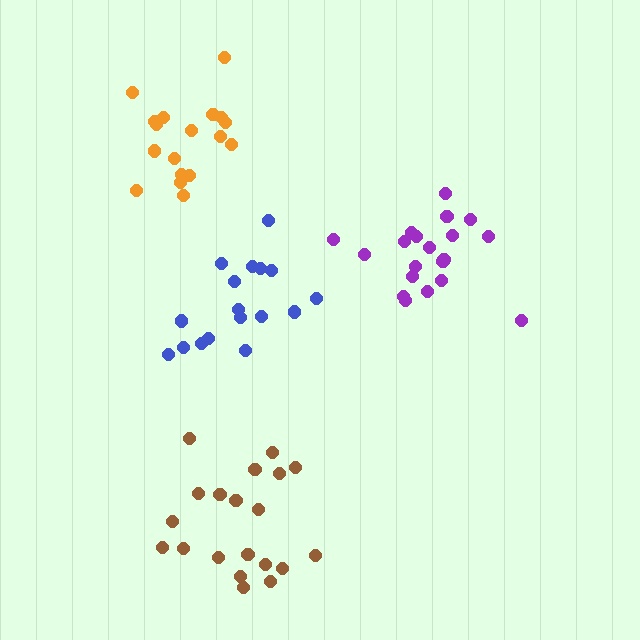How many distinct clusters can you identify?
There are 4 distinct clusters.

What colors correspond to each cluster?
The clusters are colored: brown, blue, purple, orange.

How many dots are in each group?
Group 1: 21 dots, Group 2: 17 dots, Group 3: 20 dots, Group 4: 18 dots (76 total).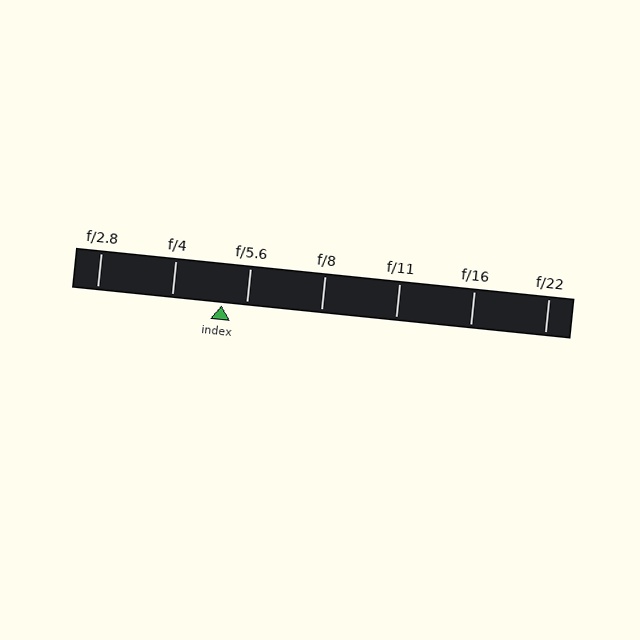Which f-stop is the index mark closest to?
The index mark is closest to f/5.6.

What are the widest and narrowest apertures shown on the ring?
The widest aperture shown is f/2.8 and the narrowest is f/22.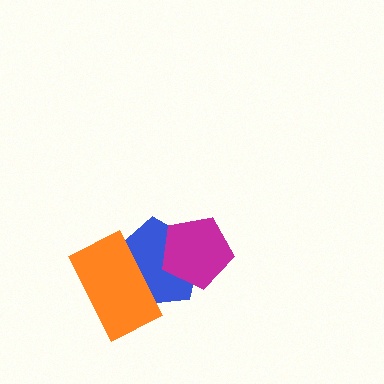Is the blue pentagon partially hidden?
Yes, it is partially covered by another shape.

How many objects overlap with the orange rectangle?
1 object overlaps with the orange rectangle.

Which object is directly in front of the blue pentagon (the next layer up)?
The magenta pentagon is directly in front of the blue pentagon.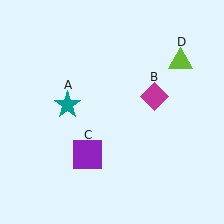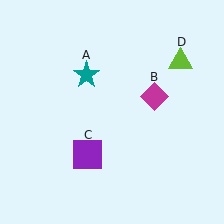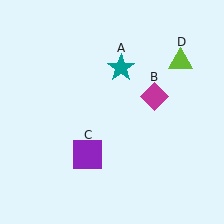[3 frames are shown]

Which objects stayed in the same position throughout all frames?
Magenta diamond (object B) and purple square (object C) and lime triangle (object D) remained stationary.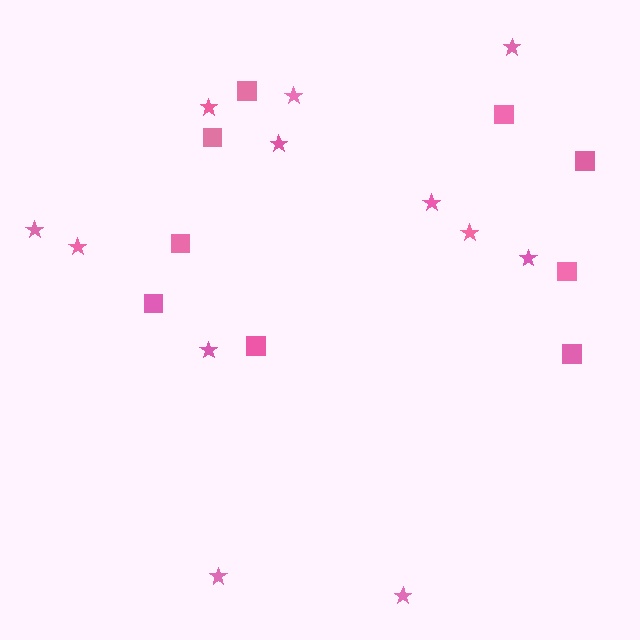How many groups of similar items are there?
There are 2 groups: one group of squares (9) and one group of stars (12).